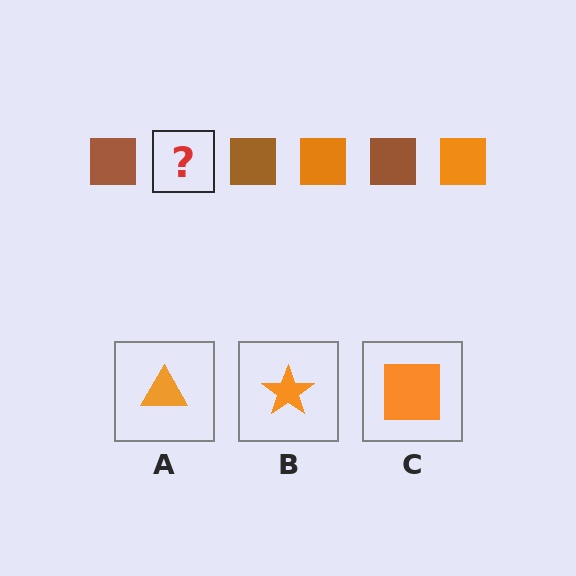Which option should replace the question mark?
Option C.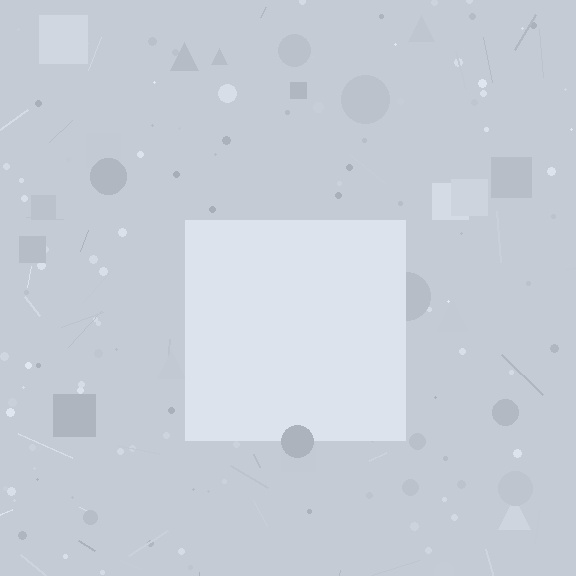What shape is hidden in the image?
A square is hidden in the image.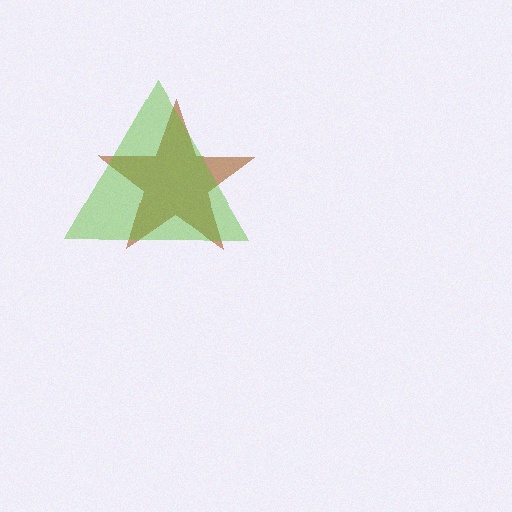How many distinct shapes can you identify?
There are 2 distinct shapes: a brown star, a lime triangle.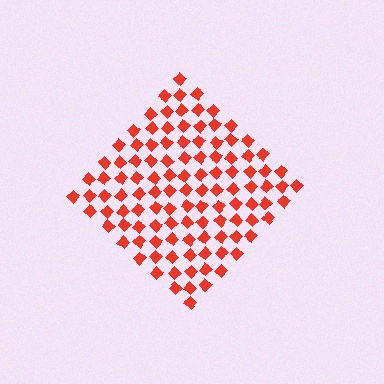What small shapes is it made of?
It is made of small diamonds.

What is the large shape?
The large shape is a diamond.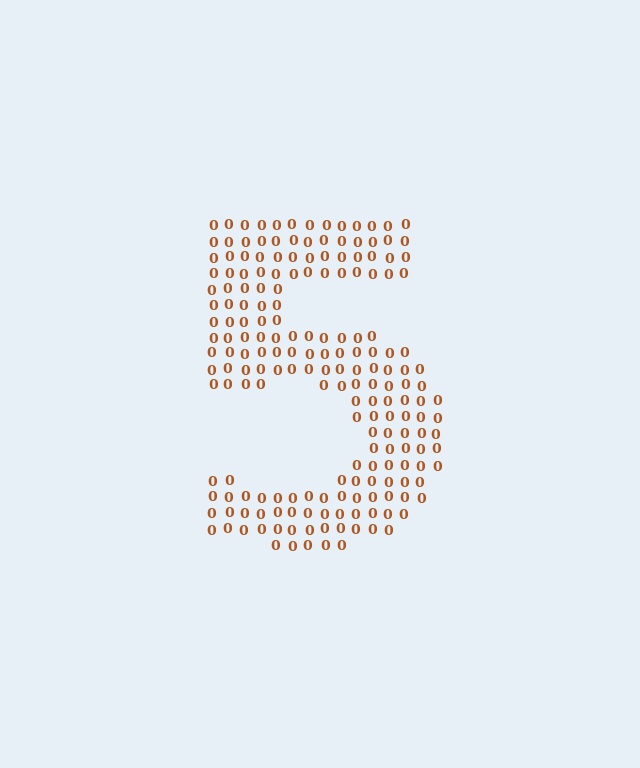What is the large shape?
The large shape is the digit 5.